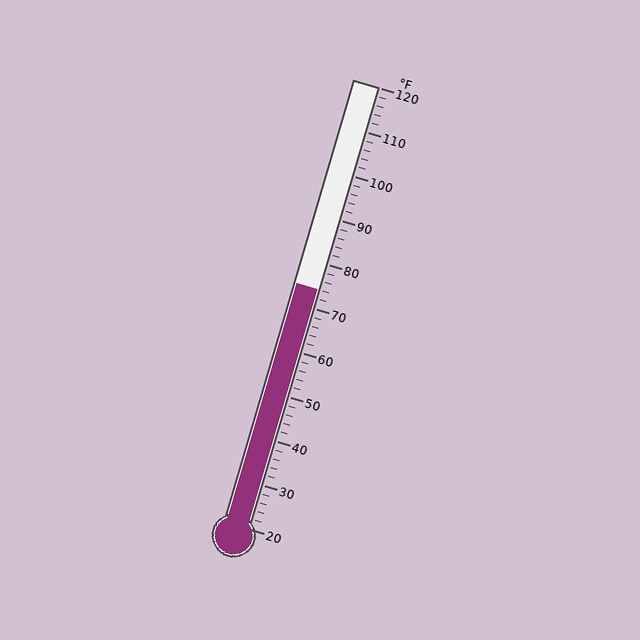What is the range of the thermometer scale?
The thermometer scale ranges from 20°F to 120°F.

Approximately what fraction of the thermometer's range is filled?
The thermometer is filled to approximately 55% of its range.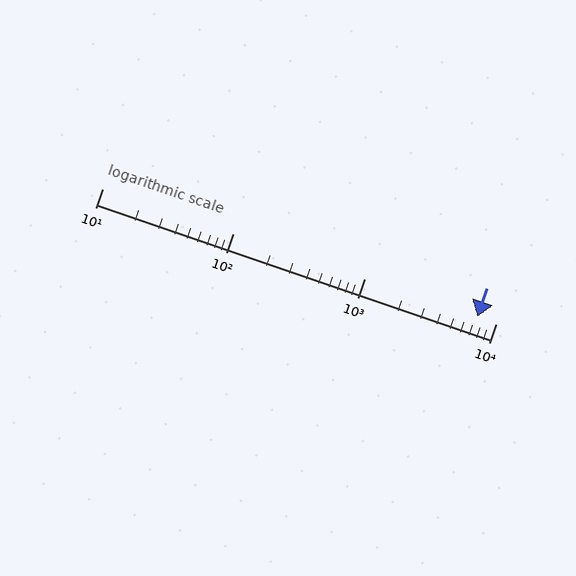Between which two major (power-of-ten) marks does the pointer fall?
The pointer is between 1000 and 10000.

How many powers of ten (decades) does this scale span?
The scale spans 3 decades, from 10 to 10000.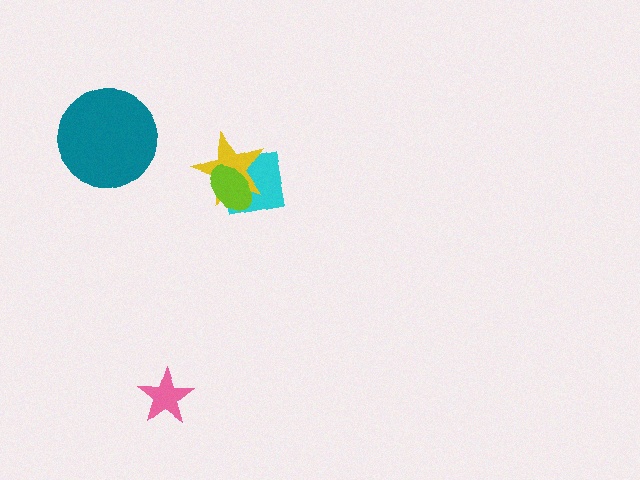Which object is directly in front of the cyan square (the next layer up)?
The yellow star is directly in front of the cyan square.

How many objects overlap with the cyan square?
2 objects overlap with the cyan square.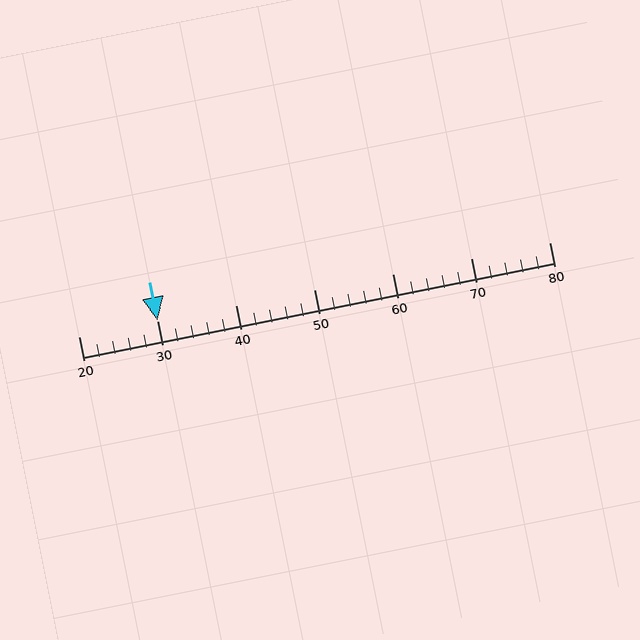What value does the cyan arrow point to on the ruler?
The cyan arrow points to approximately 30.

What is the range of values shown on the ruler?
The ruler shows values from 20 to 80.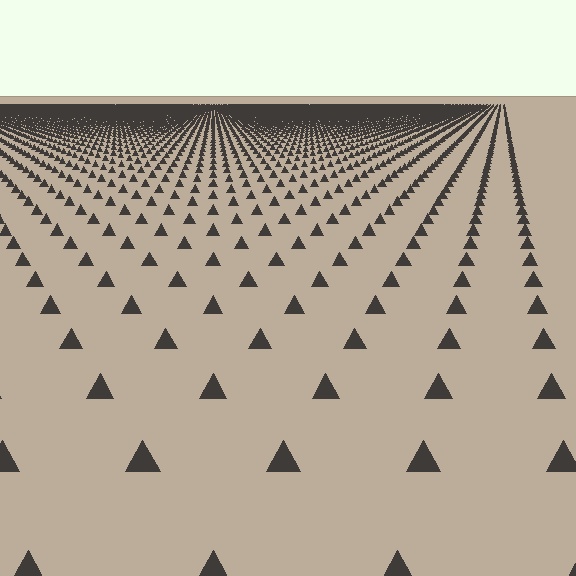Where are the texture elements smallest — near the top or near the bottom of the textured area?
Near the top.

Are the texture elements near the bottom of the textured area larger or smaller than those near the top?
Larger. Near the bottom, elements are closer to the viewer and appear at a bigger on-screen size.